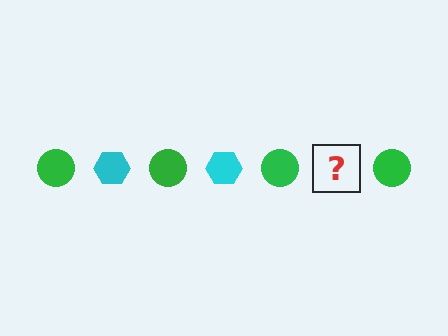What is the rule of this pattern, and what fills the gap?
The rule is that the pattern alternates between green circle and cyan hexagon. The gap should be filled with a cyan hexagon.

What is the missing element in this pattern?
The missing element is a cyan hexagon.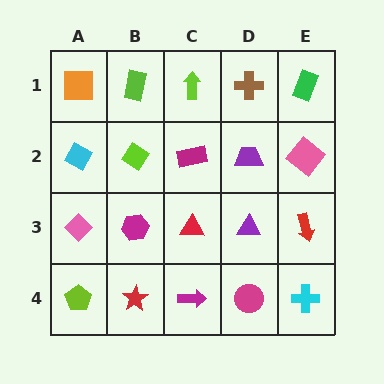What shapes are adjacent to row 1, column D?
A purple trapezoid (row 2, column D), a lime arrow (row 1, column C), a green rectangle (row 1, column E).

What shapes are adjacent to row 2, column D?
A brown cross (row 1, column D), a purple triangle (row 3, column D), a magenta rectangle (row 2, column C), a pink diamond (row 2, column E).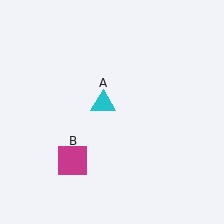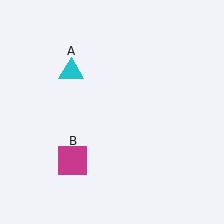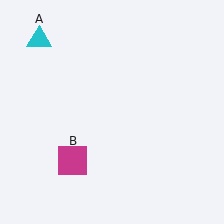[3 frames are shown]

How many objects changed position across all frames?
1 object changed position: cyan triangle (object A).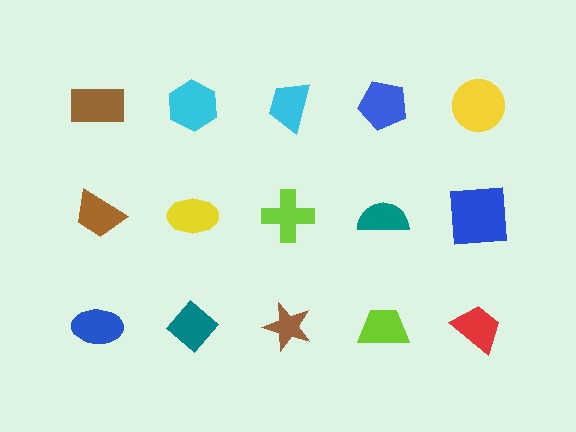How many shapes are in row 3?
5 shapes.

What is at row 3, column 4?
A lime trapezoid.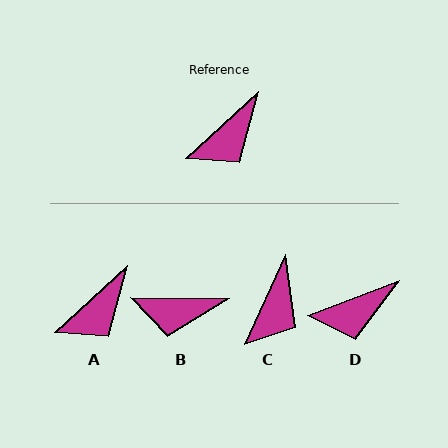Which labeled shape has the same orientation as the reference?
A.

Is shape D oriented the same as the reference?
No, it is off by about 22 degrees.